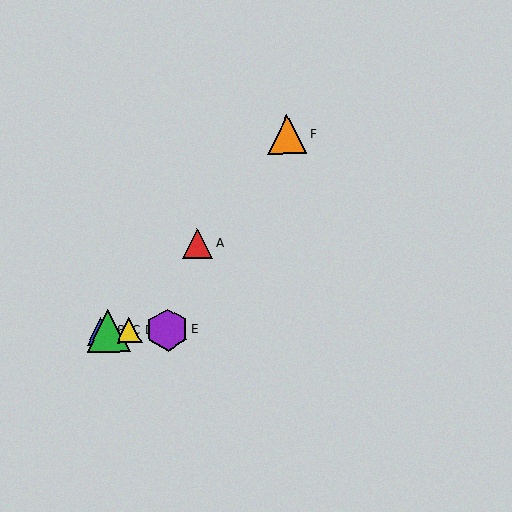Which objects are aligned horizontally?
Objects B, C, D, E are aligned horizontally.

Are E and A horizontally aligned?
No, E is at y≈330 and A is at y≈244.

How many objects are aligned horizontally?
4 objects (B, C, D, E) are aligned horizontally.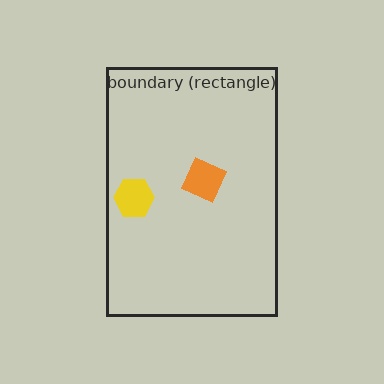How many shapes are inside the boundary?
2 inside, 0 outside.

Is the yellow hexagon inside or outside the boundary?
Inside.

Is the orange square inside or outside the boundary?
Inside.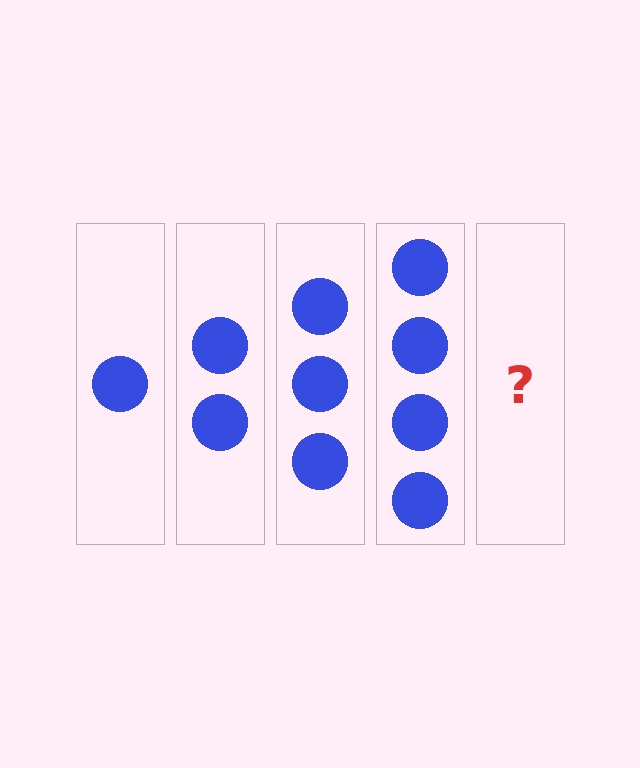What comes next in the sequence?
The next element should be 5 circles.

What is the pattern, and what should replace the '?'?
The pattern is that each step adds one more circle. The '?' should be 5 circles.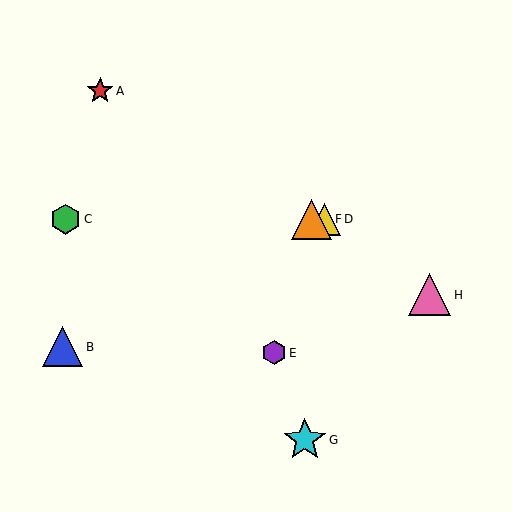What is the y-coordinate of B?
Object B is at y≈347.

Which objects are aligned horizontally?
Objects C, D, F are aligned horizontally.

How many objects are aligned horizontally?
3 objects (C, D, F) are aligned horizontally.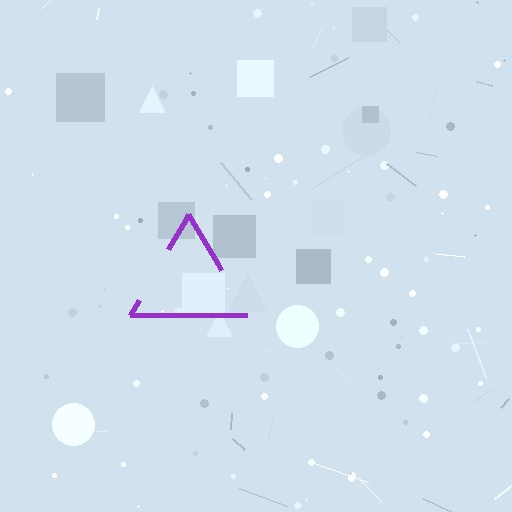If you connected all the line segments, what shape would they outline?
They would outline a triangle.